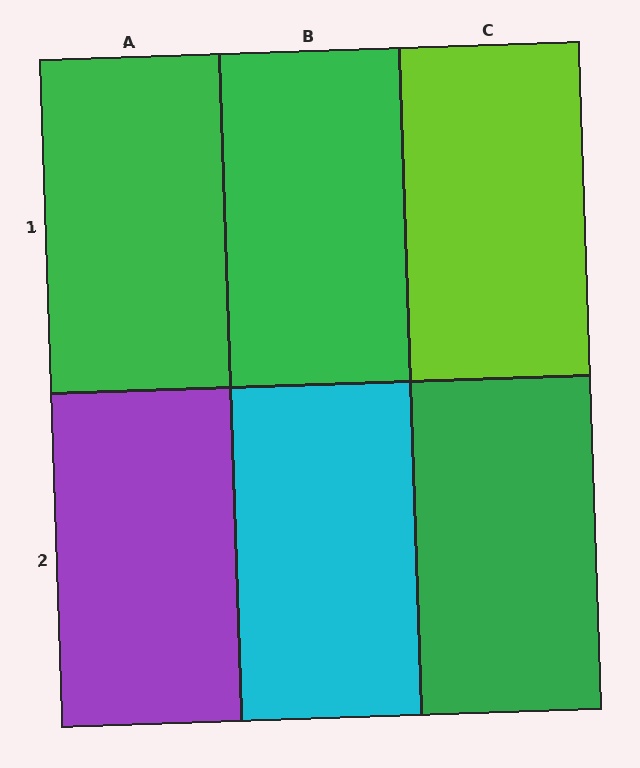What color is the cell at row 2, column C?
Green.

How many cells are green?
3 cells are green.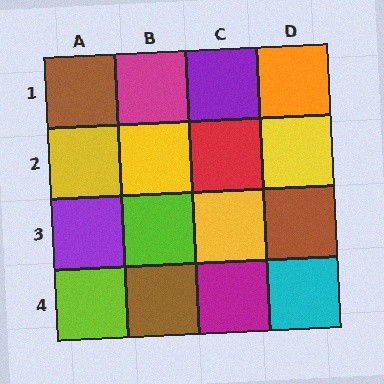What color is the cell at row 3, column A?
Purple.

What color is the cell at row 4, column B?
Brown.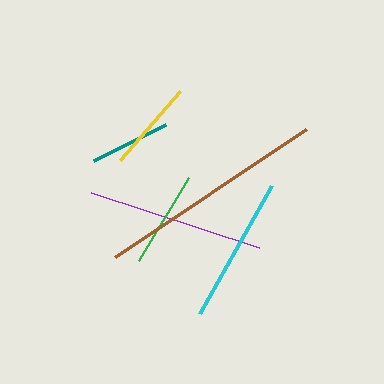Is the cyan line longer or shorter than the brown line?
The brown line is longer than the cyan line.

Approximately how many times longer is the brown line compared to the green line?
The brown line is approximately 2.4 times the length of the green line.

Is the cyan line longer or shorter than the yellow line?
The cyan line is longer than the yellow line.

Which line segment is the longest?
The brown line is the longest at approximately 230 pixels.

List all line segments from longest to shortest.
From longest to shortest: brown, purple, cyan, green, yellow, teal.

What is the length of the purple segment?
The purple segment is approximately 177 pixels long.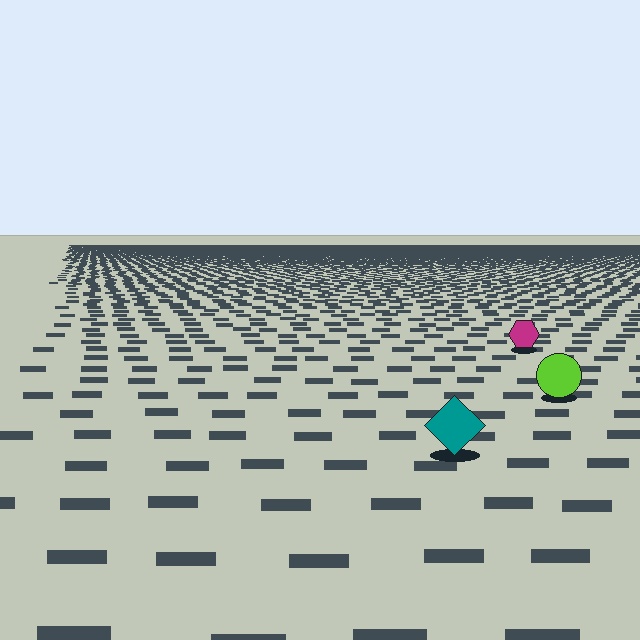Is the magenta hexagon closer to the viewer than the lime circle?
No. The lime circle is closer — you can tell from the texture gradient: the ground texture is coarser near it.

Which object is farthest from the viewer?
The magenta hexagon is farthest from the viewer. It appears smaller and the ground texture around it is denser.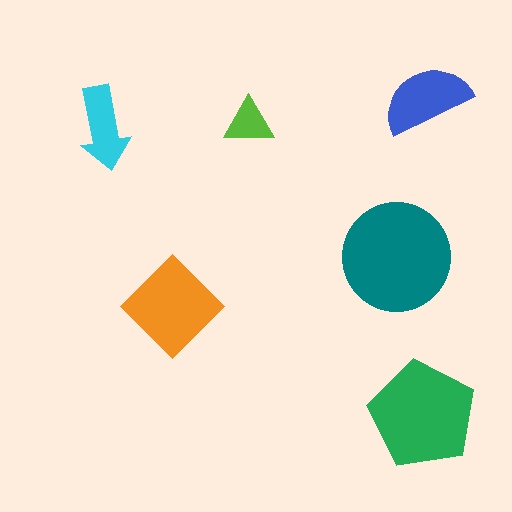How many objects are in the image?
There are 6 objects in the image.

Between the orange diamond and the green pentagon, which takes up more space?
The green pentagon.